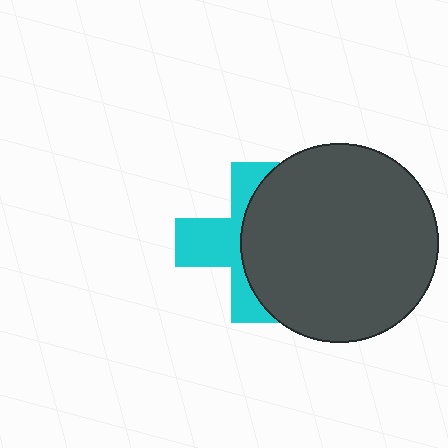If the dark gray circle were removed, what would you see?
You would see the complete cyan cross.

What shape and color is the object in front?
The object in front is a dark gray circle.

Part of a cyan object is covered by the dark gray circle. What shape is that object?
It is a cross.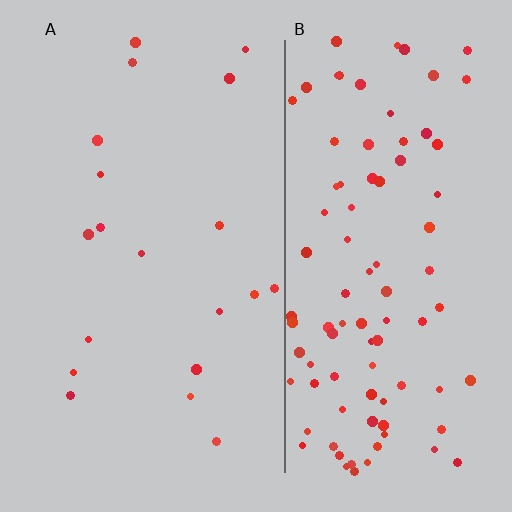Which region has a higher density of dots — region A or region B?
B (the right).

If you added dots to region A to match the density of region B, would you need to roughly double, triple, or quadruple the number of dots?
Approximately quadruple.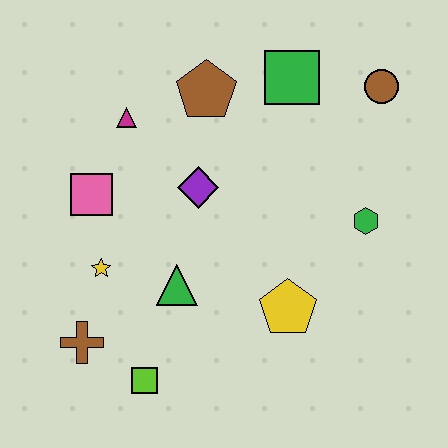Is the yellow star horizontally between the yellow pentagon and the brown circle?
No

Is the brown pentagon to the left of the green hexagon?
Yes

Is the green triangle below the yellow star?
Yes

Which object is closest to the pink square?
The yellow star is closest to the pink square.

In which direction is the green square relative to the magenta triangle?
The green square is to the right of the magenta triangle.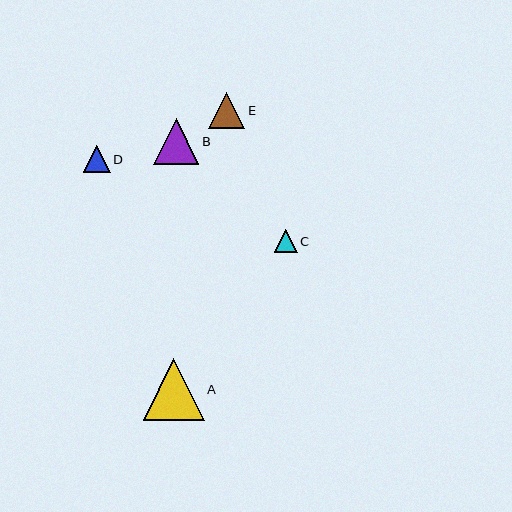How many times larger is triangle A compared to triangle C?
Triangle A is approximately 2.7 times the size of triangle C.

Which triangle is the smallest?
Triangle C is the smallest with a size of approximately 23 pixels.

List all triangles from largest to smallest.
From largest to smallest: A, B, E, D, C.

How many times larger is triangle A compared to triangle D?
Triangle A is approximately 2.3 times the size of triangle D.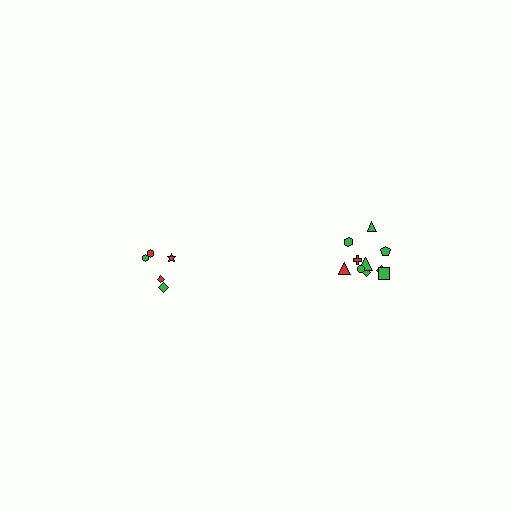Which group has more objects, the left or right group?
The right group.